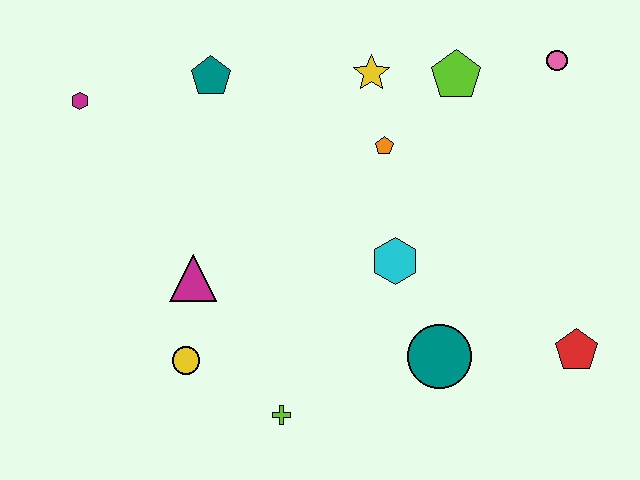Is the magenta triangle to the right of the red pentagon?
No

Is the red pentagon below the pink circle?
Yes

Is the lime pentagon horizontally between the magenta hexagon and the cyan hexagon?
No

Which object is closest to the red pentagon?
The teal circle is closest to the red pentagon.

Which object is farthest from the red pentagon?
The magenta hexagon is farthest from the red pentagon.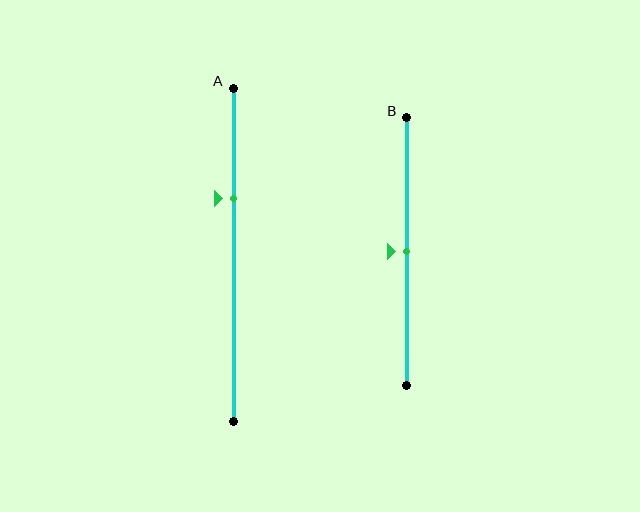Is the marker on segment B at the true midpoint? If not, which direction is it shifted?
Yes, the marker on segment B is at the true midpoint.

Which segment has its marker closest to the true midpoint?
Segment B has its marker closest to the true midpoint.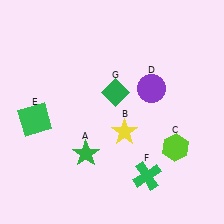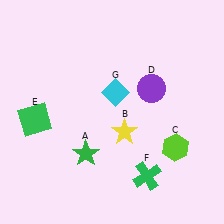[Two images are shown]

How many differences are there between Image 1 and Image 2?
There is 1 difference between the two images.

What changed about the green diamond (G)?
In Image 1, G is green. In Image 2, it changed to cyan.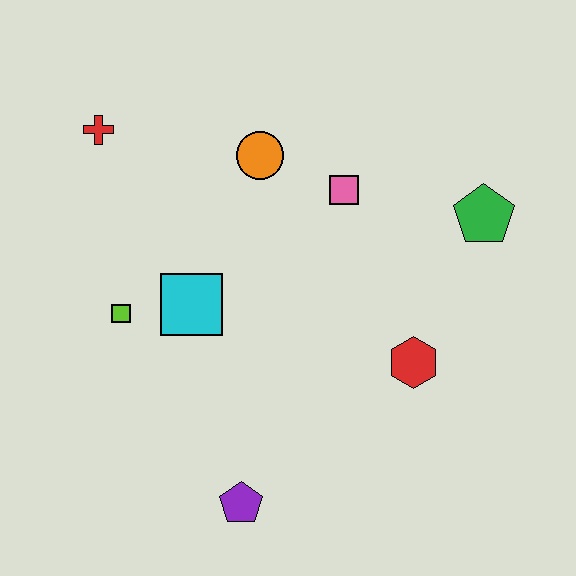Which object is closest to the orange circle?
The pink square is closest to the orange circle.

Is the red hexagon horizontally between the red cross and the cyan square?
No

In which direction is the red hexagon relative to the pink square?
The red hexagon is below the pink square.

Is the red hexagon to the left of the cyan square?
No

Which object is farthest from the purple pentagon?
The red cross is farthest from the purple pentagon.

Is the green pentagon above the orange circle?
No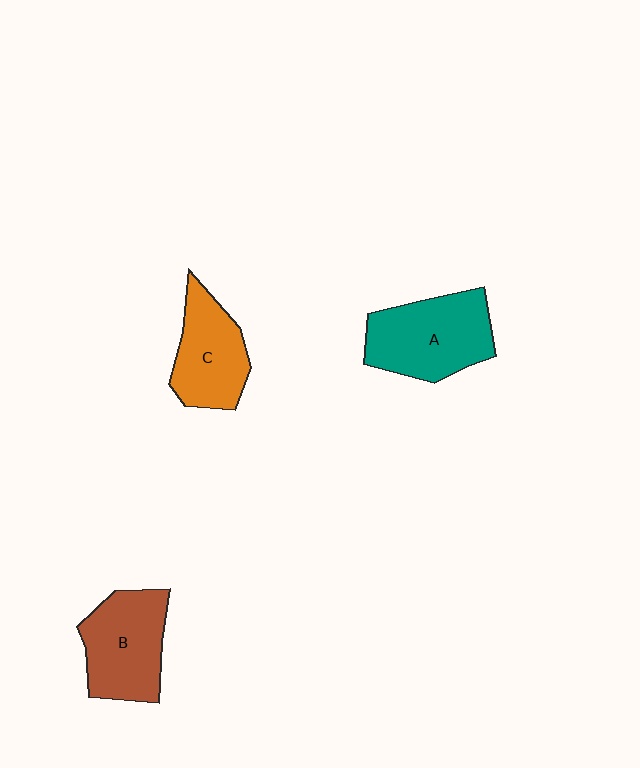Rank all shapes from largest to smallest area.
From largest to smallest: A (teal), B (brown), C (orange).